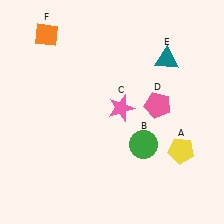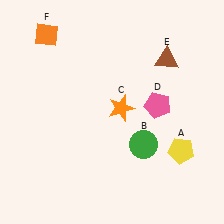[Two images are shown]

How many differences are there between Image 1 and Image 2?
There are 2 differences between the two images.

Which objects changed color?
C changed from pink to orange. E changed from teal to brown.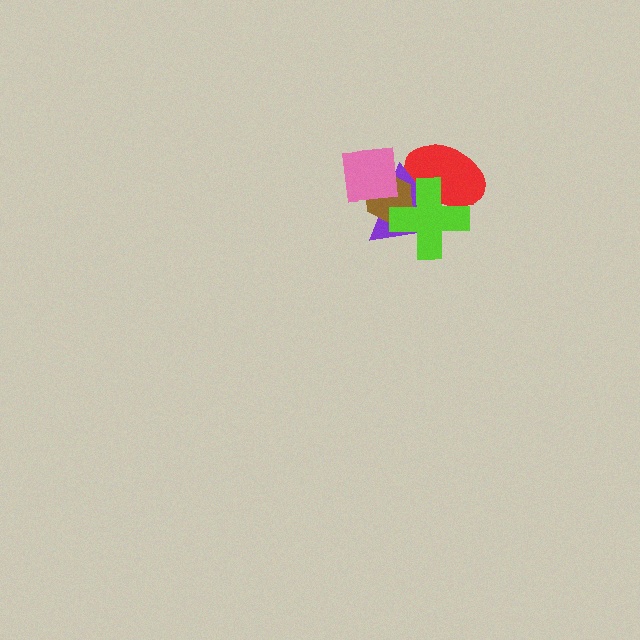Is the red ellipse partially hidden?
Yes, it is partially covered by another shape.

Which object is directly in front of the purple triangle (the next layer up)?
The brown hexagon is directly in front of the purple triangle.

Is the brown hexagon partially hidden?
Yes, it is partially covered by another shape.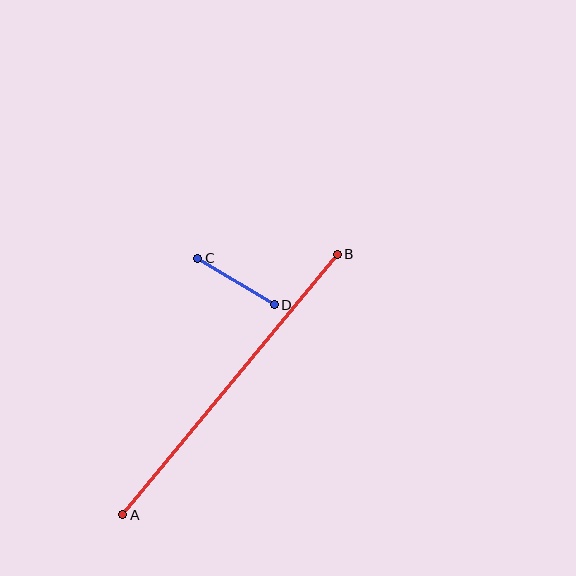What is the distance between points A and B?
The distance is approximately 338 pixels.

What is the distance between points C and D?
The distance is approximately 90 pixels.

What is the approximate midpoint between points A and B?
The midpoint is at approximately (230, 385) pixels.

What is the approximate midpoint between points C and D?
The midpoint is at approximately (236, 282) pixels.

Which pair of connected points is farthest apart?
Points A and B are farthest apart.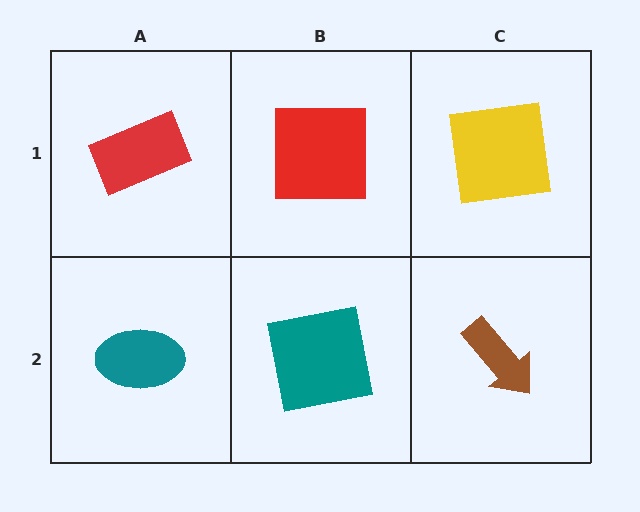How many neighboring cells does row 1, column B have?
3.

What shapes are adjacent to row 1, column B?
A teal square (row 2, column B), a red rectangle (row 1, column A), a yellow square (row 1, column C).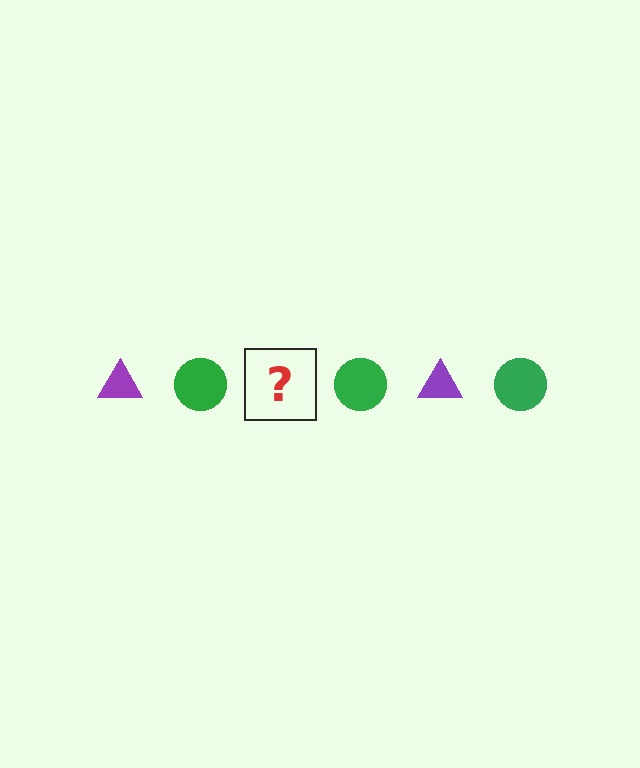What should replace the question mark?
The question mark should be replaced with a purple triangle.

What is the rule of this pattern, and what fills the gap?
The rule is that the pattern alternates between purple triangle and green circle. The gap should be filled with a purple triangle.